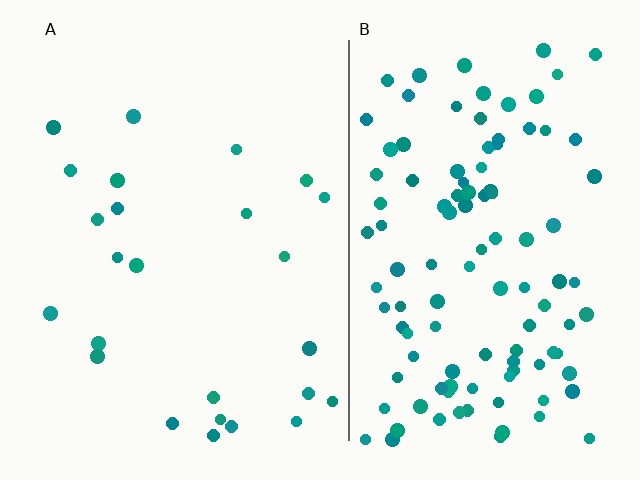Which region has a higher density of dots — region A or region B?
B (the right).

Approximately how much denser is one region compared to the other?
Approximately 4.5× — region B over region A.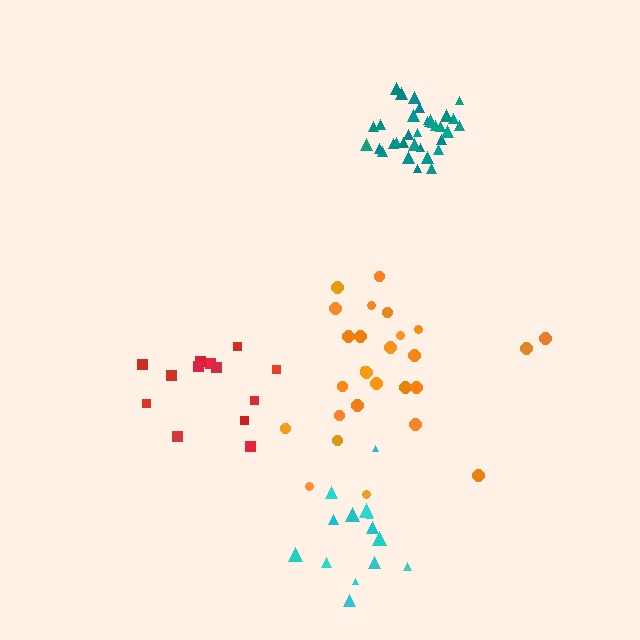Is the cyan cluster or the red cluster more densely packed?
Cyan.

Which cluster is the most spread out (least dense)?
Orange.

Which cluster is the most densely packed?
Teal.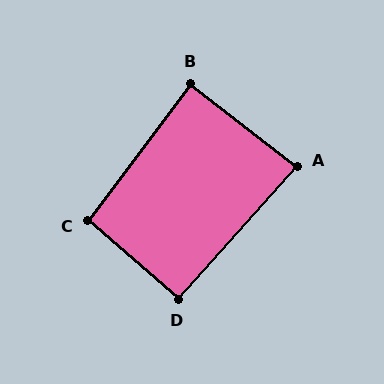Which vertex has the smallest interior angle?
A, at approximately 86 degrees.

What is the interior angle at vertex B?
Approximately 89 degrees (approximately right).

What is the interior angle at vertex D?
Approximately 91 degrees (approximately right).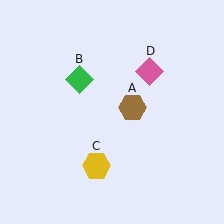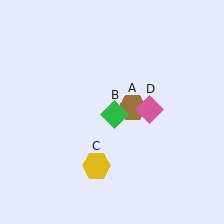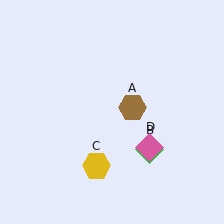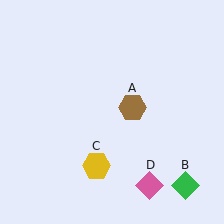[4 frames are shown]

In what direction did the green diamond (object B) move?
The green diamond (object B) moved down and to the right.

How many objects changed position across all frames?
2 objects changed position: green diamond (object B), pink diamond (object D).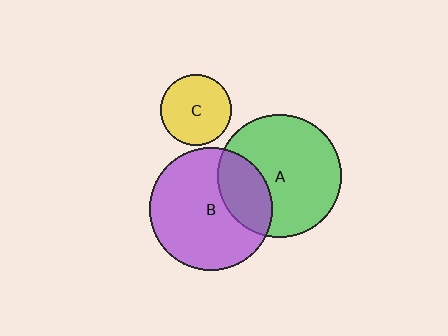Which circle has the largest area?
Circle A (green).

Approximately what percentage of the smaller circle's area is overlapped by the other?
Approximately 25%.